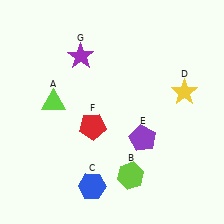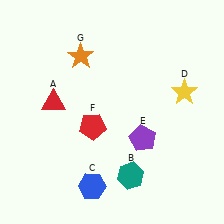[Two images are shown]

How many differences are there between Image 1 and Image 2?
There are 3 differences between the two images.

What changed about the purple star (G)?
In Image 1, G is purple. In Image 2, it changed to orange.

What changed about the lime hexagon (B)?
In Image 1, B is lime. In Image 2, it changed to teal.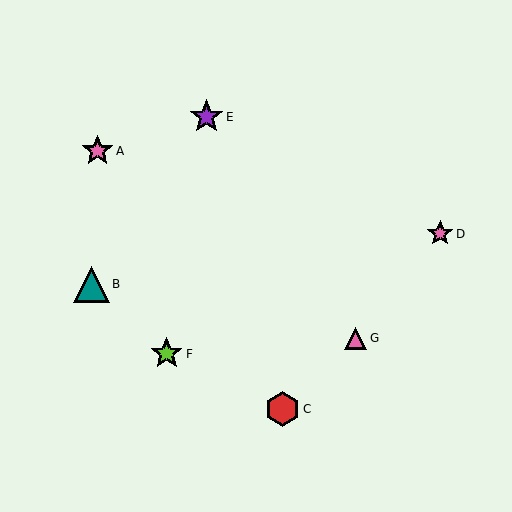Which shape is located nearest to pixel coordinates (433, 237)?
The pink star (labeled D) at (440, 234) is nearest to that location.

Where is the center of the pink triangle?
The center of the pink triangle is at (356, 338).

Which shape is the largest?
The teal triangle (labeled B) is the largest.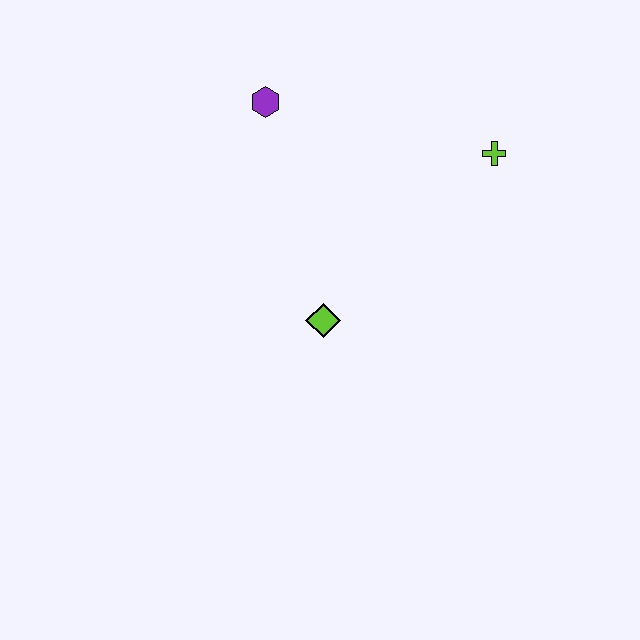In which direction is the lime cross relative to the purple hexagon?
The lime cross is to the right of the purple hexagon.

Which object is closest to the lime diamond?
The purple hexagon is closest to the lime diamond.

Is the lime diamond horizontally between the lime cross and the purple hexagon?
Yes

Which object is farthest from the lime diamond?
The lime cross is farthest from the lime diamond.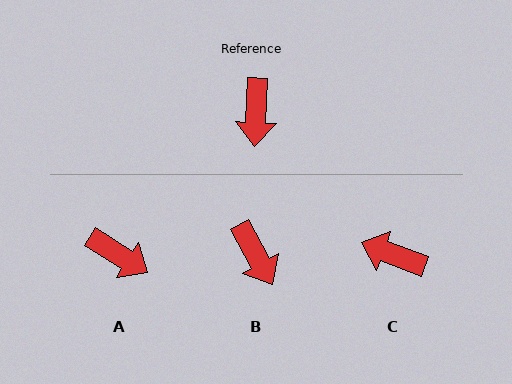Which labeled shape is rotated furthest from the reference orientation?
C, about 108 degrees away.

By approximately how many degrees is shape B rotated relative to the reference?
Approximately 31 degrees counter-clockwise.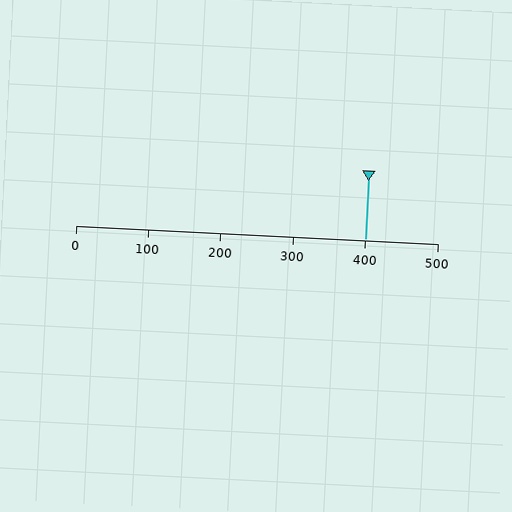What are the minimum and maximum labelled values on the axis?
The axis runs from 0 to 500.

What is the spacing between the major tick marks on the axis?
The major ticks are spaced 100 apart.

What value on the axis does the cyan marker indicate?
The marker indicates approximately 400.